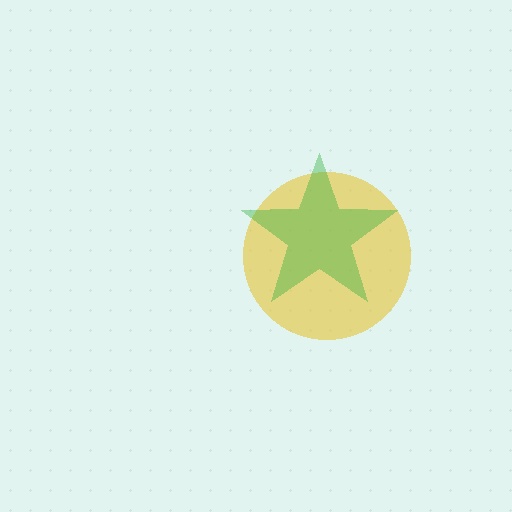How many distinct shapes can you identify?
There are 2 distinct shapes: a yellow circle, a green star.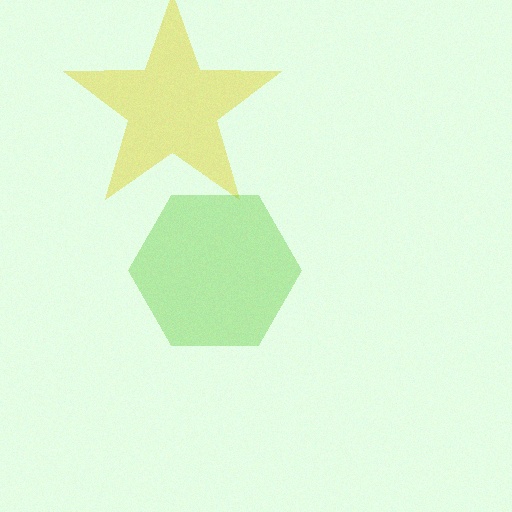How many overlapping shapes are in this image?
There are 2 overlapping shapes in the image.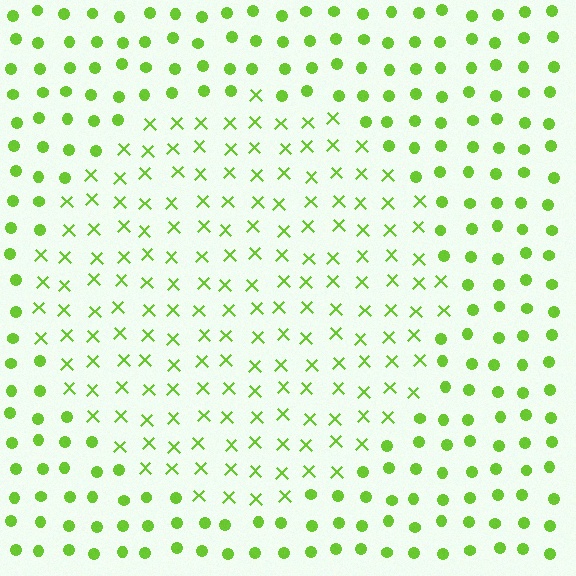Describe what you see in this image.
The image is filled with small lime elements arranged in a uniform grid. A circle-shaped region contains X marks, while the surrounding area contains circles. The boundary is defined purely by the change in element shape.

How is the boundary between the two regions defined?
The boundary is defined by a change in element shape: X marks inside vs. circles outside. All elements share the same color and spacing.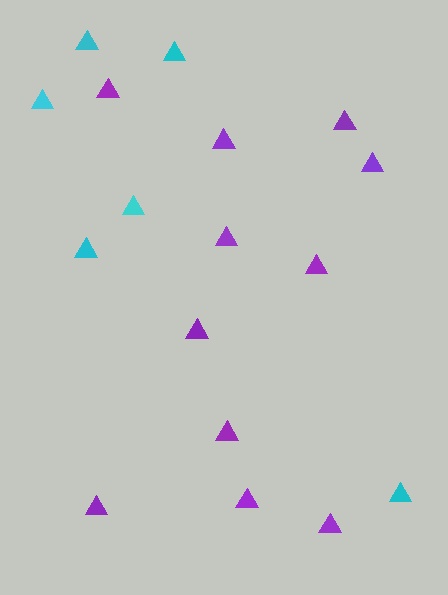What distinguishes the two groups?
There are 2 groups: one group of purple triangles (11) and one group of cyan triangles (6).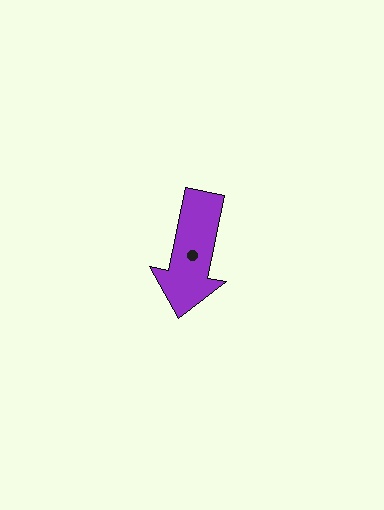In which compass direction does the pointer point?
South.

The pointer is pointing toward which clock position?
Roughly 6 o'clock.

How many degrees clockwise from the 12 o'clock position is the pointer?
Approximately 192 degrees.